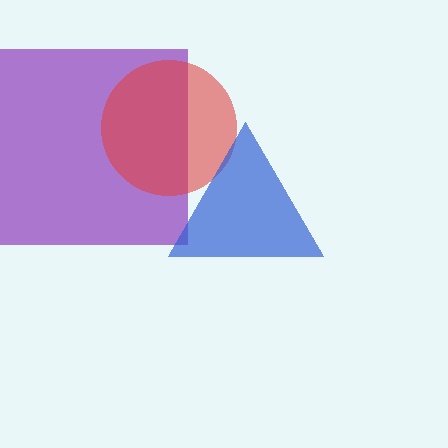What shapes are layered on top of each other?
The layered shapes are: a purple square, a red circle, a blue triangle.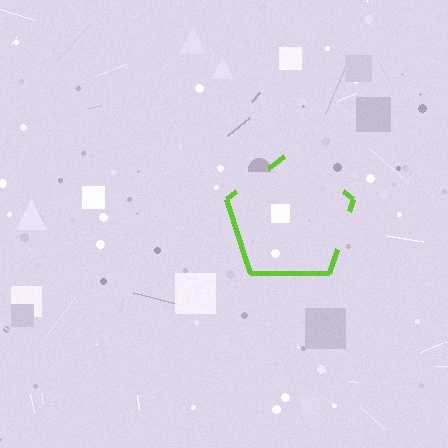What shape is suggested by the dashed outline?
The dashed outline suggests a pentagon.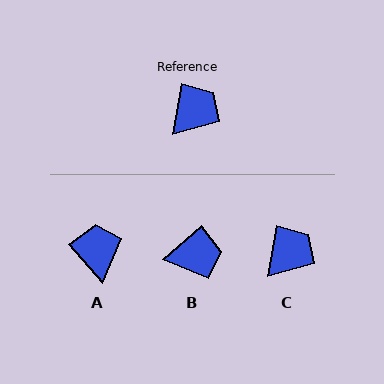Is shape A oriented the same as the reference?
No, it is off by about 51 degrees.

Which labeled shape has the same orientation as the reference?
C.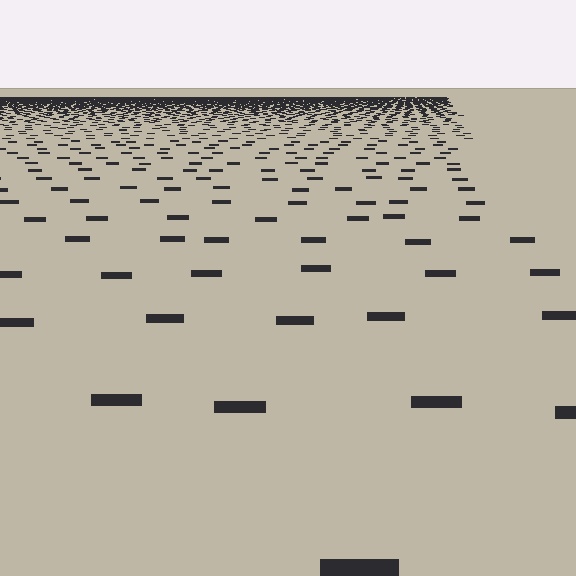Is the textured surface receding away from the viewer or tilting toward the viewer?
The surface is receding away from the viewer. Texture elements get smaller and denser toward the top.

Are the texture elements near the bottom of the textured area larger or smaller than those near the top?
Larger. Near the bottom, elements are closer to the viewer and appear at a bigger on-screen size.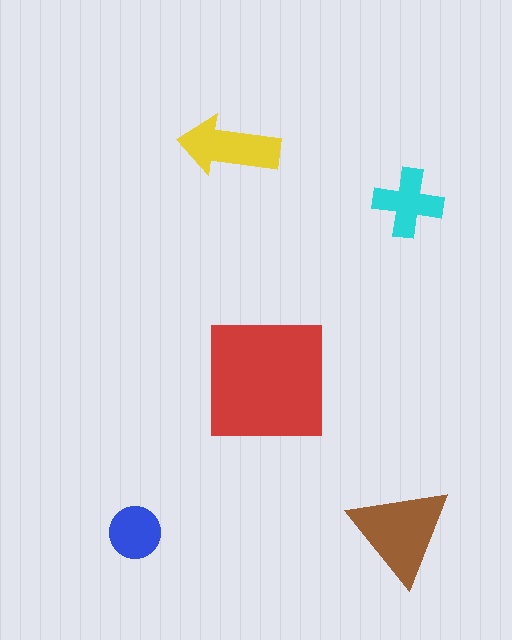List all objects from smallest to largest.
The blue circle, the cyan cross, the yellow arrow, the brown triangle, the red square.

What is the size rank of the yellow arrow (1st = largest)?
3rd.